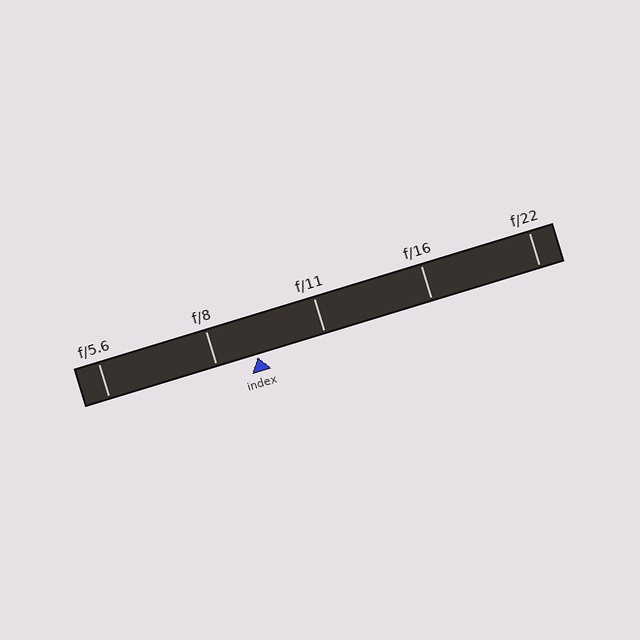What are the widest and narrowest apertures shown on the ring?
The widest aperture shown is f/5.6 and the narrowest is f/22.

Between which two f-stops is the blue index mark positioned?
The index mark is between f/8 and f/11.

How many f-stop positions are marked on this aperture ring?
There are 5 f-stop positions marked.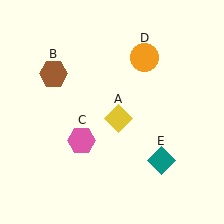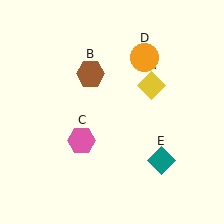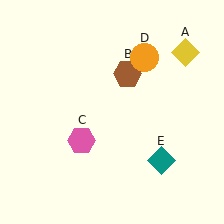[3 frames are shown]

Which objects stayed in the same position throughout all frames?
Pink hexagon (object C) and orange circle (object D) and teal diamond (object E) remained stationary.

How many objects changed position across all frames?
2 objects changed position: yellow diamond (object A), brown hexagon (object B).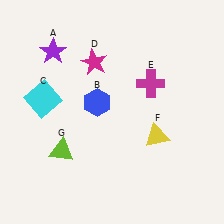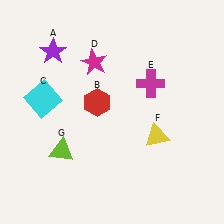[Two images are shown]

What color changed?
The hexagon (B) changed from blue in Image 1 to red in Image 2.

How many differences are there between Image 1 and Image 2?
There is 1 difference between the two images.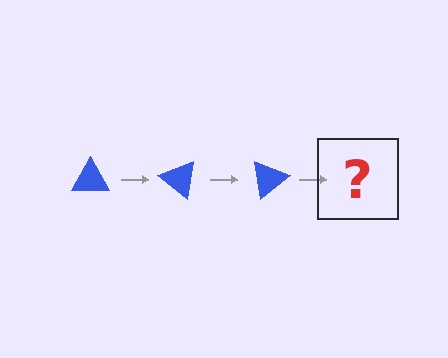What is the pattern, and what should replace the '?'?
The pattern is that the triangle rotates 40 degrees each step. The '?' should be a blue triangle rotated 120 degrees.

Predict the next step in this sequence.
The next step is a blue triangle rotated 120 degrees.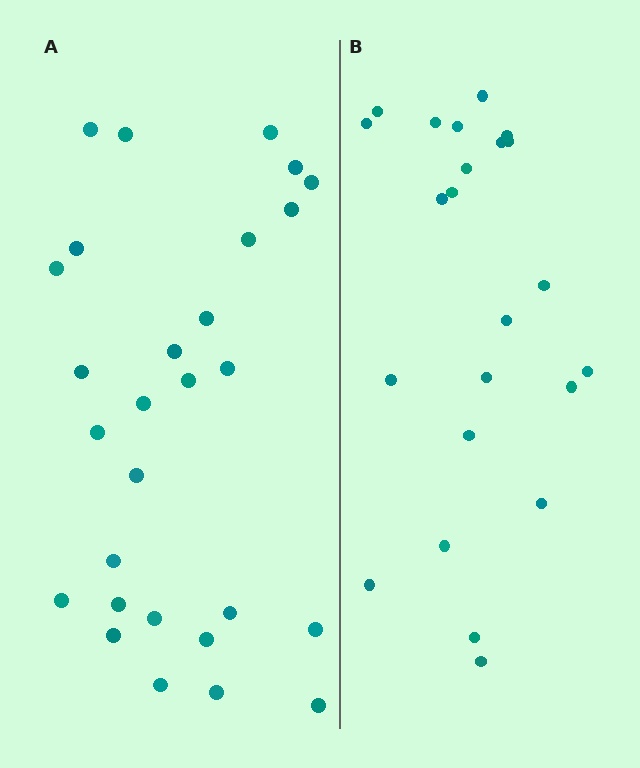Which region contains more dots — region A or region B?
Region A (the left region) has more dots.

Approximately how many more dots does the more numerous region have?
Region A has about 5 more dots than region B.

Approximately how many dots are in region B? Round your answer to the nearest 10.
About 20 dots. (The exact count is 23, which rounds to 20.)